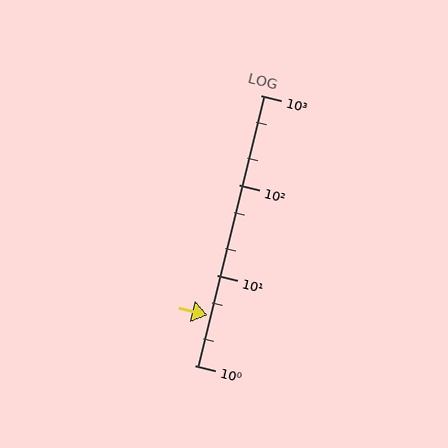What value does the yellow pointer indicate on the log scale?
The pointer indicates approximately 3.6.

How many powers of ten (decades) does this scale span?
The scale spans 3 decades, from 1 to 1000.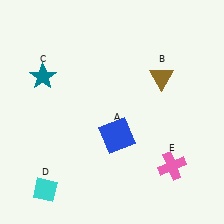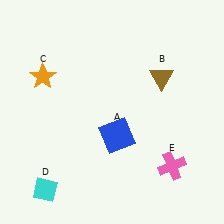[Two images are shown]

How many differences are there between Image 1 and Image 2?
There is 1 difference between the two images.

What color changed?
The star (C) changed from teal in Image 1 to orange in Image 2.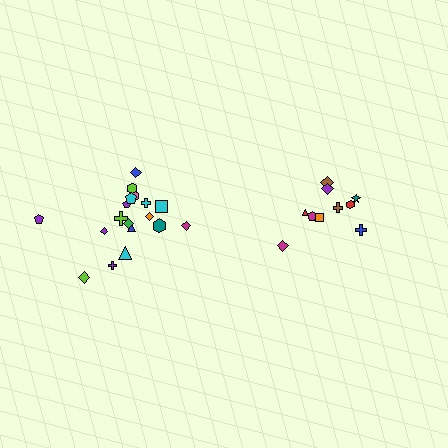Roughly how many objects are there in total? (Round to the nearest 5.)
Roughly 30 objects in total.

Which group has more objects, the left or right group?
The left group.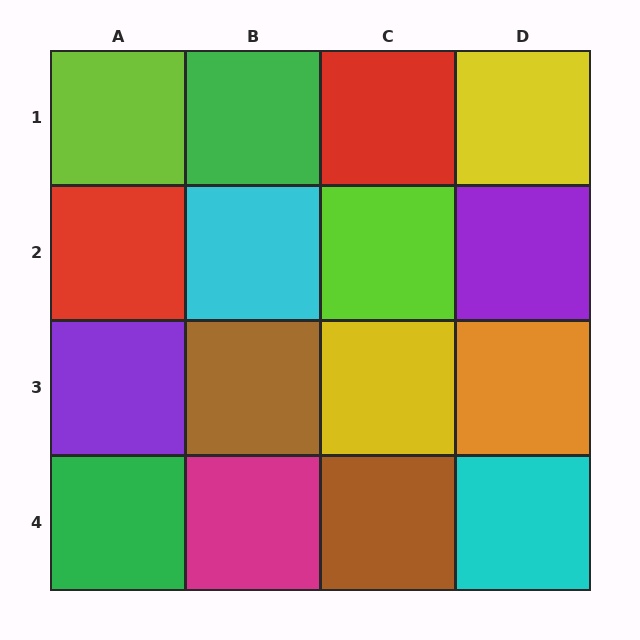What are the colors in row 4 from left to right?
Green, magenta, brown, cyan.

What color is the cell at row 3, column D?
Orange.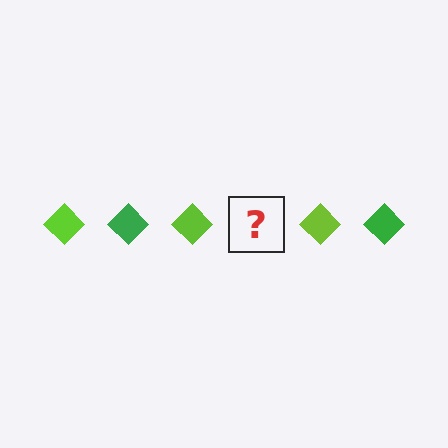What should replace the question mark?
The question mark should be replaced with a green diamond.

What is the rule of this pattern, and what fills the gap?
The rule is that the pattern cycles through lime, green diamonds. The gap should be filled with a green diamond.